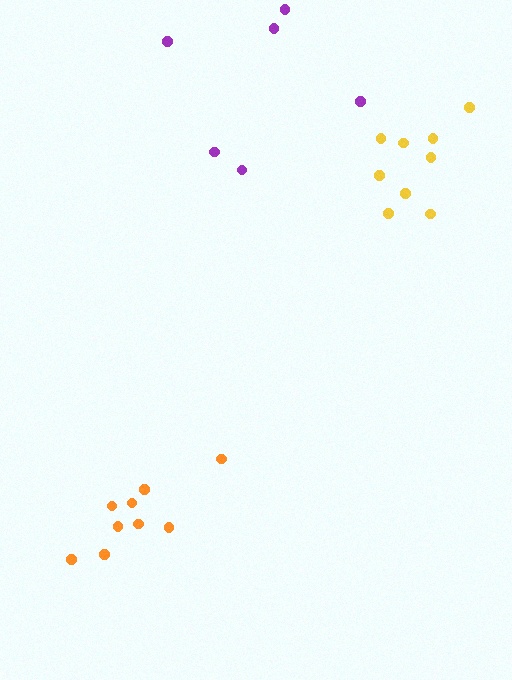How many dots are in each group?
Group 1: 6 dots, Group 2: 9 dots, Group 3: 9 dots (24 total).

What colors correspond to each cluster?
The clusters are colored: purple, orange, yellow.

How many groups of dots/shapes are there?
There are 3 groups.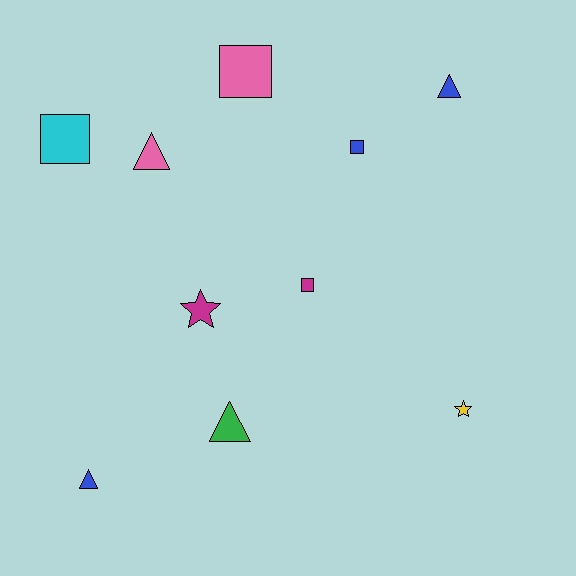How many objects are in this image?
There are 10 objects.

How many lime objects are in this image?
There are no lime objects.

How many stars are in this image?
There are 2 stars.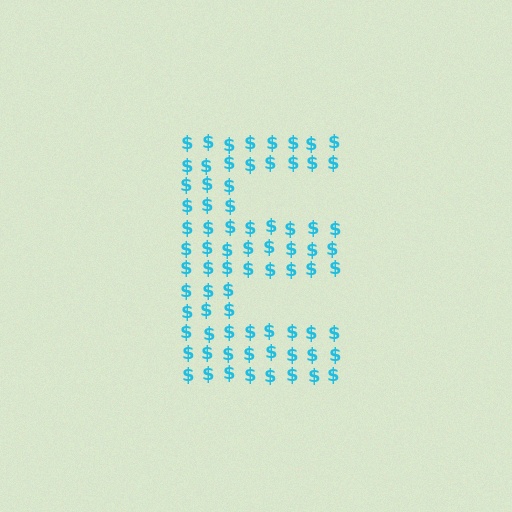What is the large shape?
The large shape is the letter E.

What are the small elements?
The small elements are dollar signs.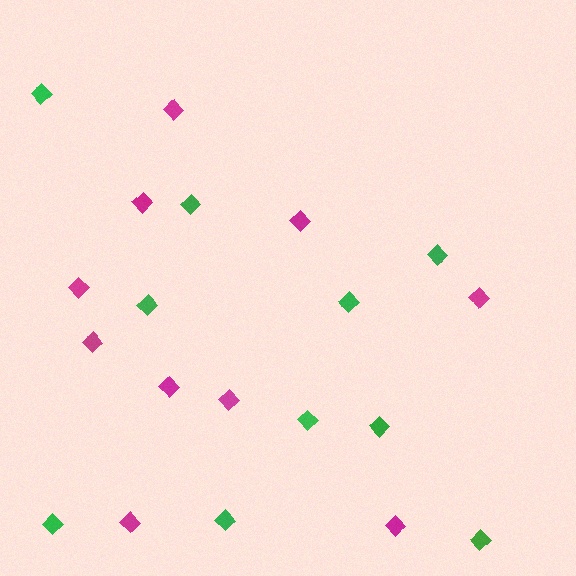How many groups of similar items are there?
There are 2 groups: one group of green diamonds (10) and one group of magenta diamonds (10).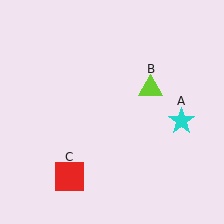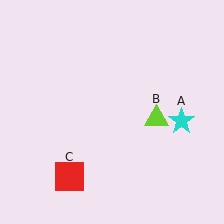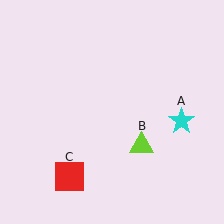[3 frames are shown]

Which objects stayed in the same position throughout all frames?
Cyan star (object A) and red square (object C) remained stationary.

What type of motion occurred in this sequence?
The lime triangle (object B) rotated clockwise around the center of the scene.